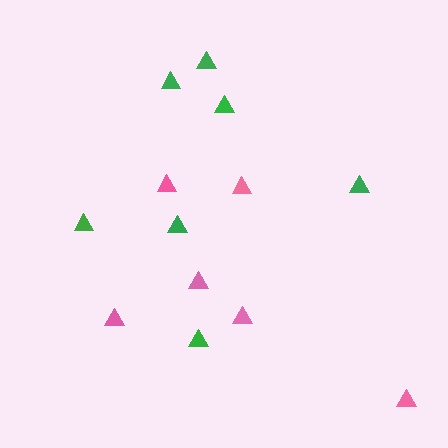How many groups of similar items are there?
There are 2 groups: one group of green triangles (7) and one group of pink triangles (6).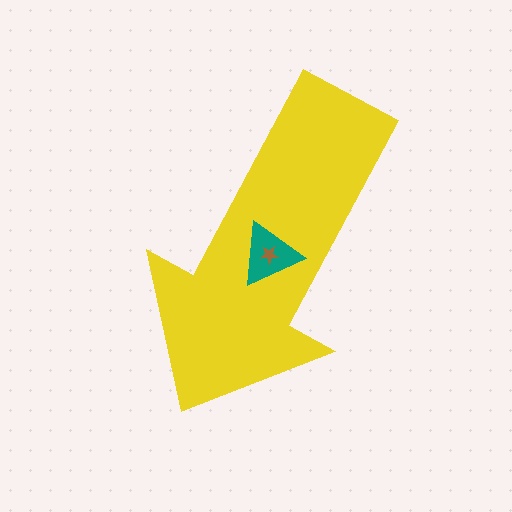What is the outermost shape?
The yellow arrow.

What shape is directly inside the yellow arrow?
The teal triangle.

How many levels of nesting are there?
3.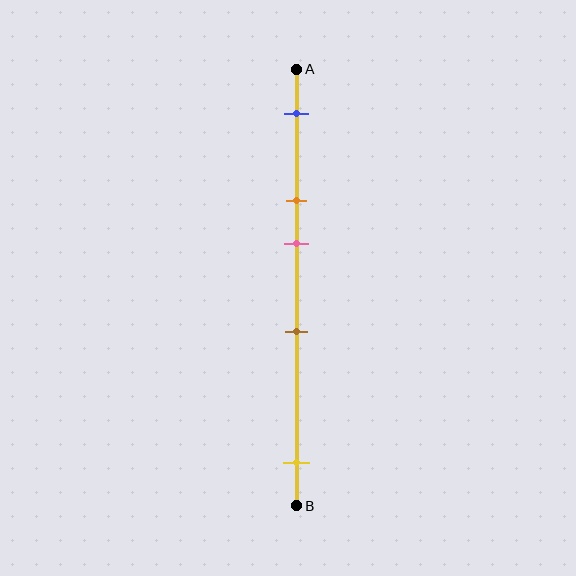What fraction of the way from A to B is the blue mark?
The blue mark is approximately 10% (0.1) of the way from A to B.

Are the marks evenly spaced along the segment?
No, the marks are not evenly spaced.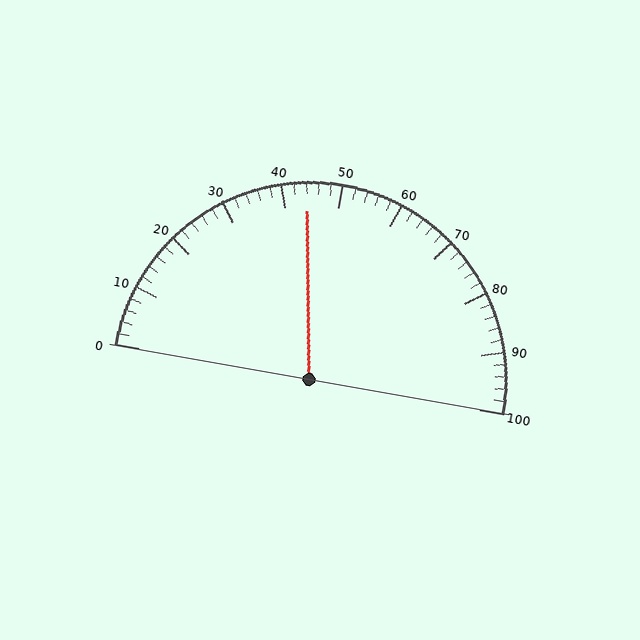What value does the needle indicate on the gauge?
The needle indicates approximately 44.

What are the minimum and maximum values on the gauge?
The gauge ranges from 0 to 100.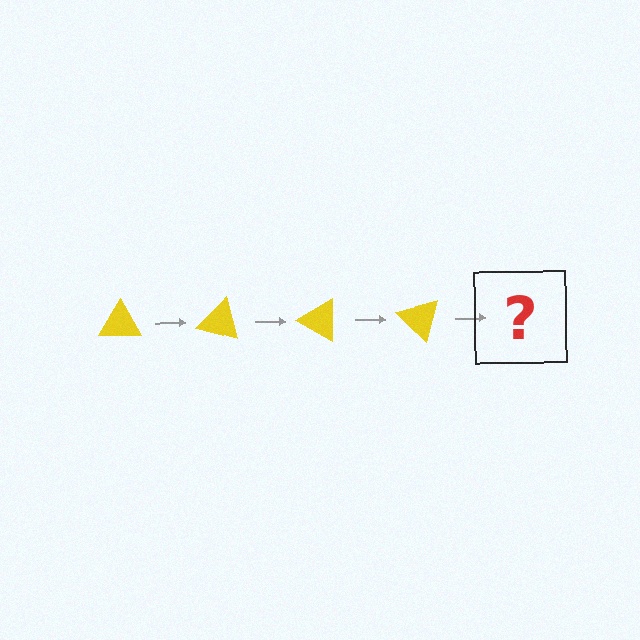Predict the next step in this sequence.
The next step is a yellow triangle rotated 60 degrees.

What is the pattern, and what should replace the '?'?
The pattern is that the triangle rotates 15 degrees each step. The '?' should be a yellow triangle rotated 60 degrees.